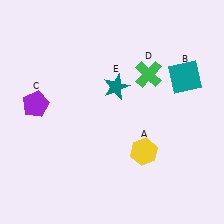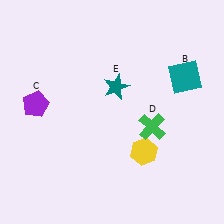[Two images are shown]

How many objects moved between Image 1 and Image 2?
1 object moved between the two images.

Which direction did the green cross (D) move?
The green cross (D) moved down.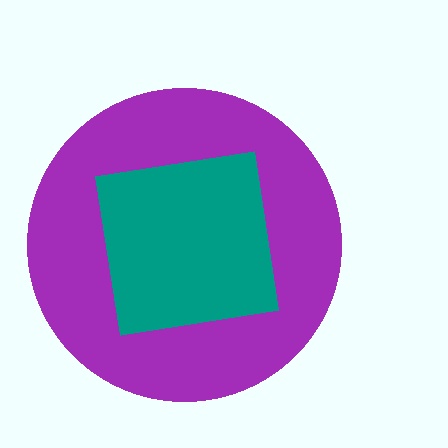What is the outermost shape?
The purple circle.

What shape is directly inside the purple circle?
The teal square.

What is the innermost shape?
The teal square.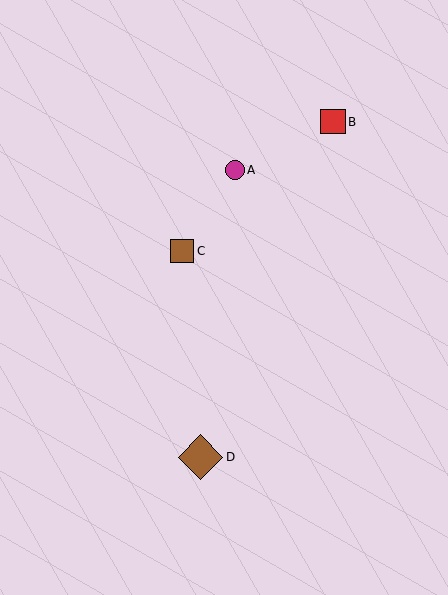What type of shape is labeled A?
Shape A is a magenta circle.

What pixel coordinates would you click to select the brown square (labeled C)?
Click at (182, 251) to select the brown square C.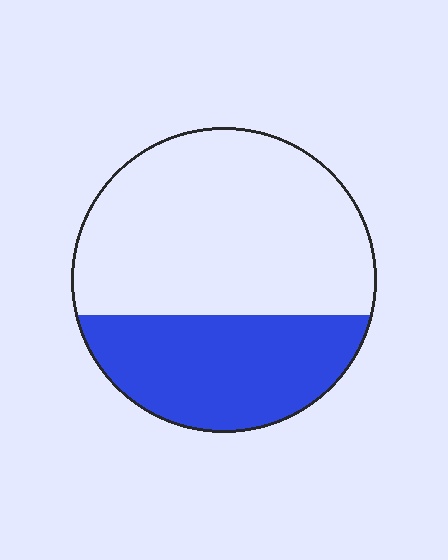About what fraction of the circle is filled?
About three eighths (3/8).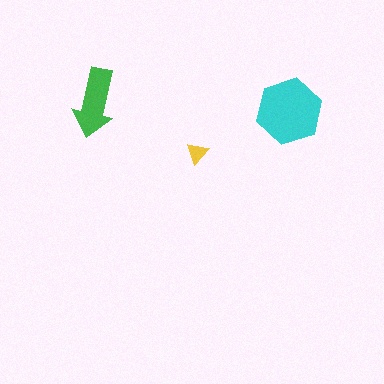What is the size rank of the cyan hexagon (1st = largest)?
1st.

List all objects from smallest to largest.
The yellow triangle, the green arrow, the cyan hexagon.